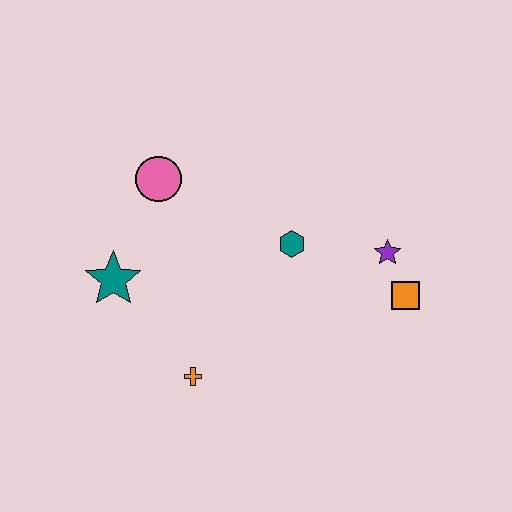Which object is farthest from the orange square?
The teal star is farthest from the orange square.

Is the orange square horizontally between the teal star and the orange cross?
No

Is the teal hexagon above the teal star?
Yes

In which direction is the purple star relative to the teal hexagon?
The purple star is to the right of the teal hexagon.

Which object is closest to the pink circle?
The teal star is closest to the pink circle.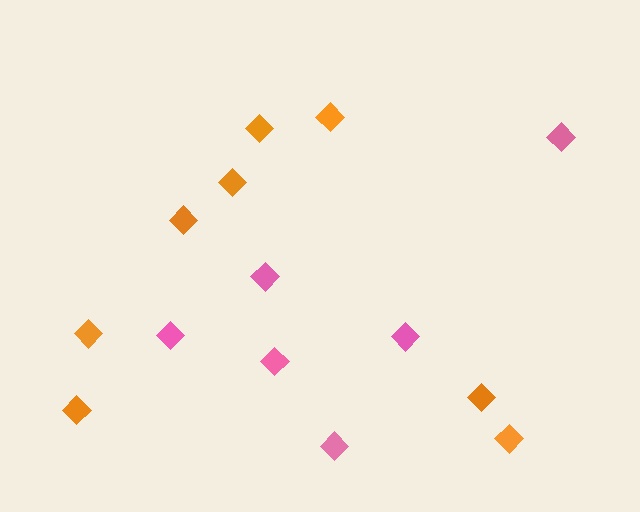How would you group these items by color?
There are 2 groups: one group of orange diamonds (8) and one group of pink diamonds (6).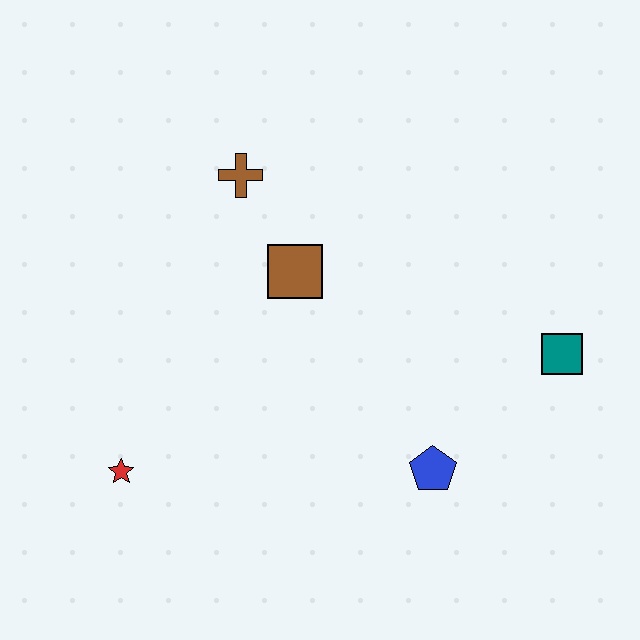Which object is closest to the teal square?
The blue pentagon is closest to the teal square.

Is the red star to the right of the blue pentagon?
No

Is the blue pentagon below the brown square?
Yes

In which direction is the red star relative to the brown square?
The red star is below the brown square.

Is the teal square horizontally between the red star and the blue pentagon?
No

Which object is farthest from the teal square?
The red star is farthest from the teal square.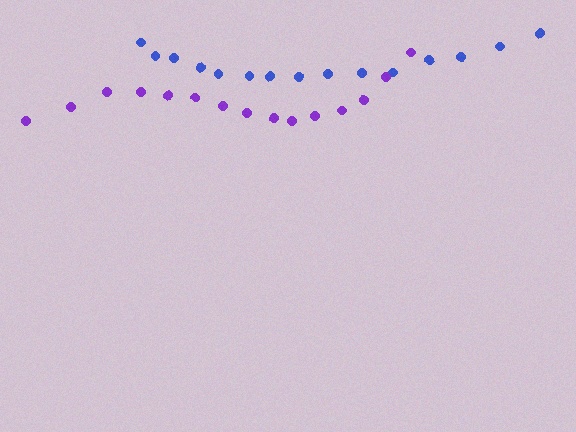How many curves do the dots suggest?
There are 2 distinct paths.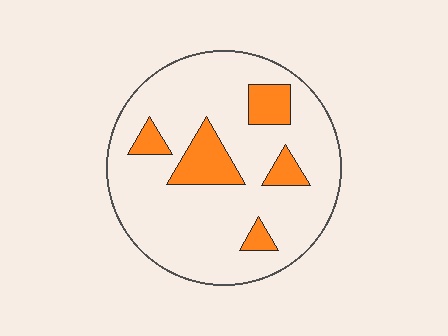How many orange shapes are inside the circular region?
5.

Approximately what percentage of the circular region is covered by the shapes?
Approximately 15%.